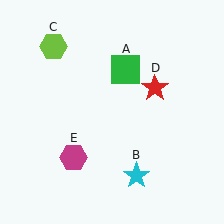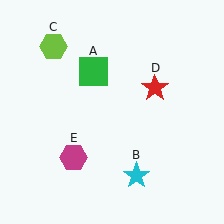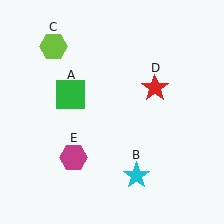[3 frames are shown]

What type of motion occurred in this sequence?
The green square (object A) rotated counterclockwise around the center of the scene.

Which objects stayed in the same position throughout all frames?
Cyan star (object B) and lime hexagon (object C) and red star (object D) and magenta hexagon (object E) remained stationary.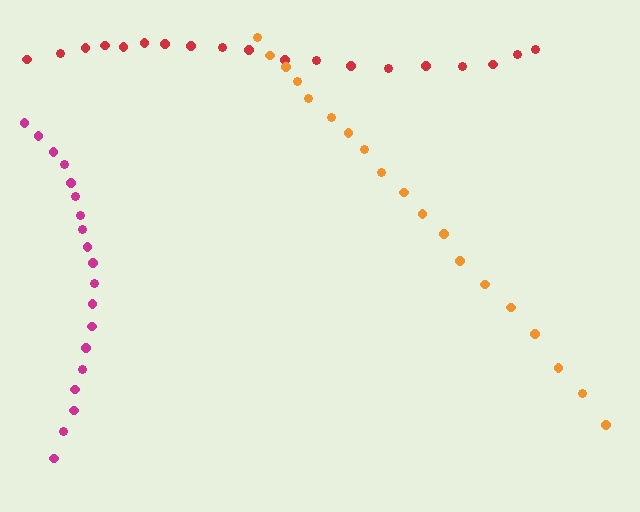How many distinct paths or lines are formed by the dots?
There are 3 distinct paths.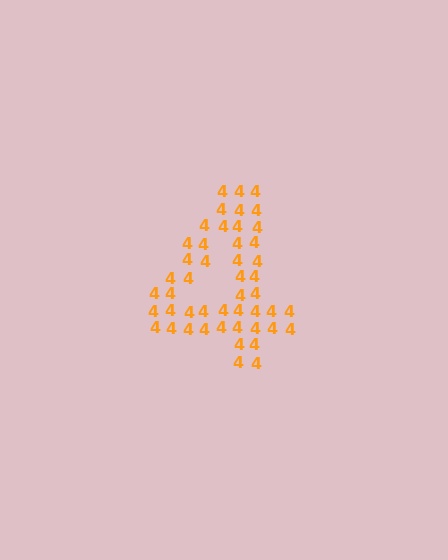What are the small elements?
The small elements are digit 4's.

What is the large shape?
The large shape is the digit 4.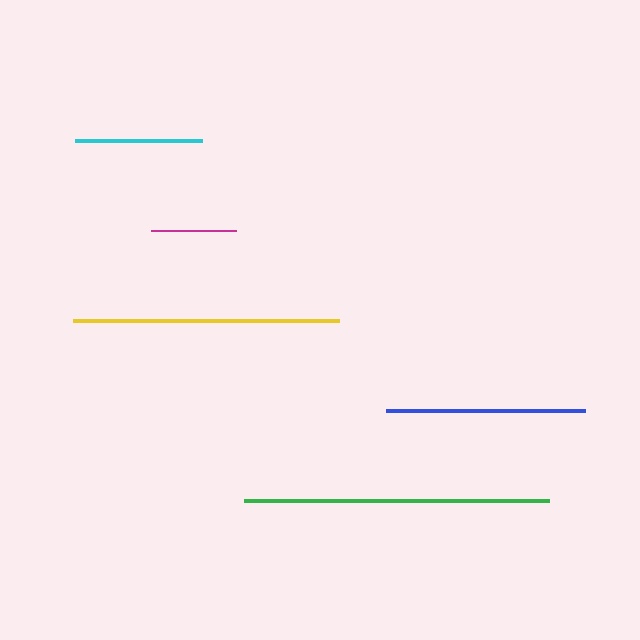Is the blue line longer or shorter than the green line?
The green line is longer than the blue line.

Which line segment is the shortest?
The magenta line is the shortest at approximately 85 pixels.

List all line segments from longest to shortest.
From longest to shortest: green, yellow, blue, cyan, magenta.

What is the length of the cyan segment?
The cyan segment is approximately 127 pixels long.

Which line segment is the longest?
The green line is the longest at approximately 305 pixels.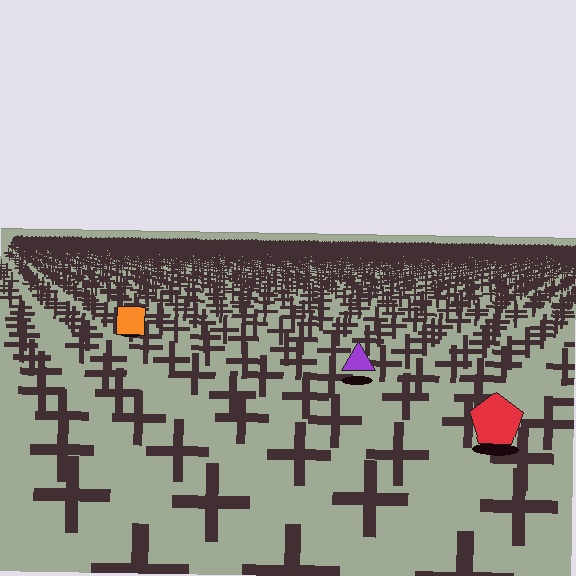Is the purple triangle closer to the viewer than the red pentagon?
No. The red pentagon is closer — you can tell from the texture gradient: the ground texture is coarser near it.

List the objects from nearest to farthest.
From nearest to farthest: the red pentagon, the purple triangle, the orange square.